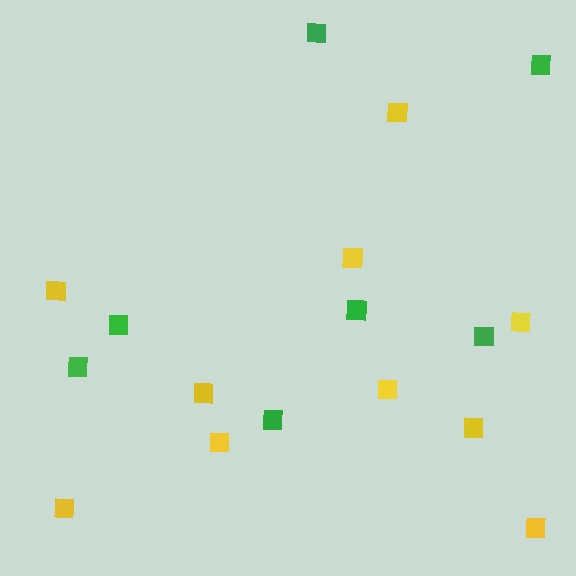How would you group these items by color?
There are 2 groups: one group of green squares (7) and one group of yellow squares (10).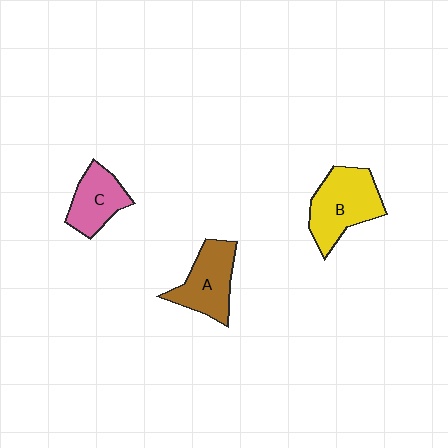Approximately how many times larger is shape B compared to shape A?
Approximately 1.2 times.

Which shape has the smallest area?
Shape C (pink).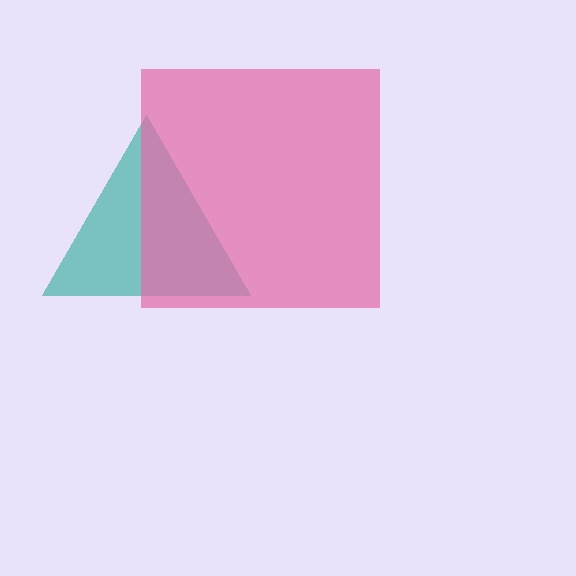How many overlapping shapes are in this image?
There are 2 overlapping shapes in the image.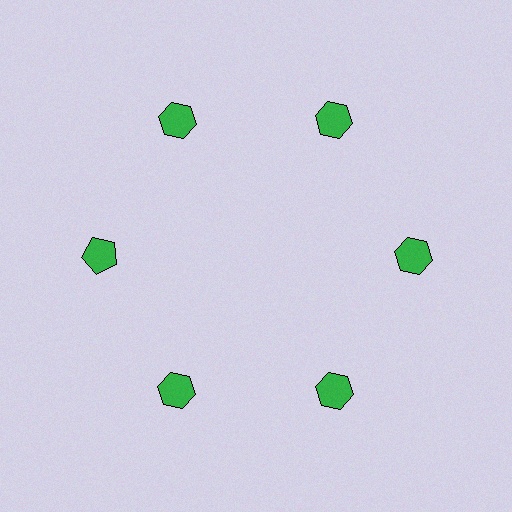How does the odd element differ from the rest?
It has a different shape: pentagon instead of hexagon.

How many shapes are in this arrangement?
There are 6 shapes arranged in a ring pattern.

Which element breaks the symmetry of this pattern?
The green pentagon at roughly the 9 o'clock position breaks the symmetry. All other shapes are green hexagons.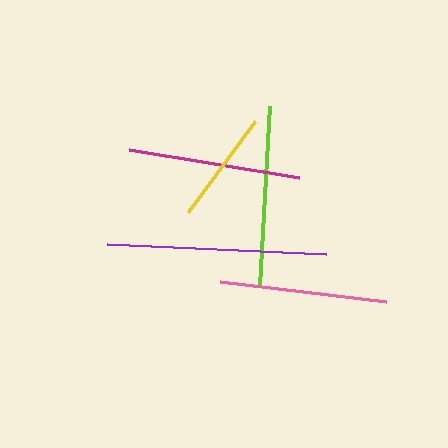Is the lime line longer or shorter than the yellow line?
The lime line is longer than the yellow line.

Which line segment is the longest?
The purple line is the longest at approximately 220 pixels.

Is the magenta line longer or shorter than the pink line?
The magenta line is longer than the pink line.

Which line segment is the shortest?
The yellow line is the shortest at approximately 113 pixels.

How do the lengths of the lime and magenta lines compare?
The lime and magenta lines are approximately the same length.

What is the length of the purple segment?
The purple segment is approximately 220 pixels long.